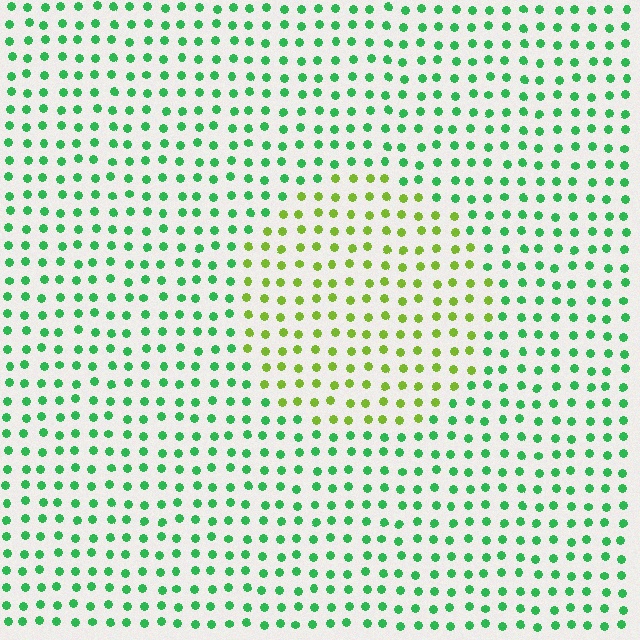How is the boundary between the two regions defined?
The boundary is defined purely by a slight shift in hue (about 48 degrees). Spacing, size, and orientation are identical on both sides.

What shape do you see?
I see a circle.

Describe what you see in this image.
The image is filled with small green elements in a uniform arrangement. A circle-shaped region is visible where the elements are tinted to a slightly different hue, forming a subtle color boundary.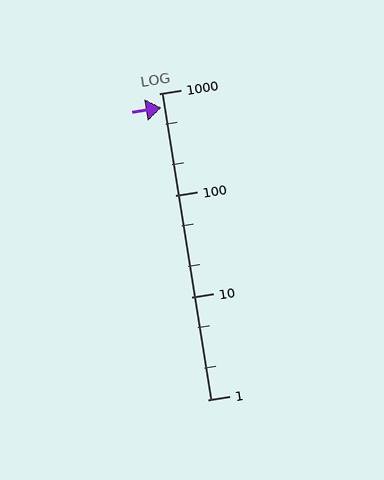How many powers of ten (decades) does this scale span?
The scale spans 3 decades, from 1 to 1000.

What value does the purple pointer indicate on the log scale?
The pointer indicates approximately 720.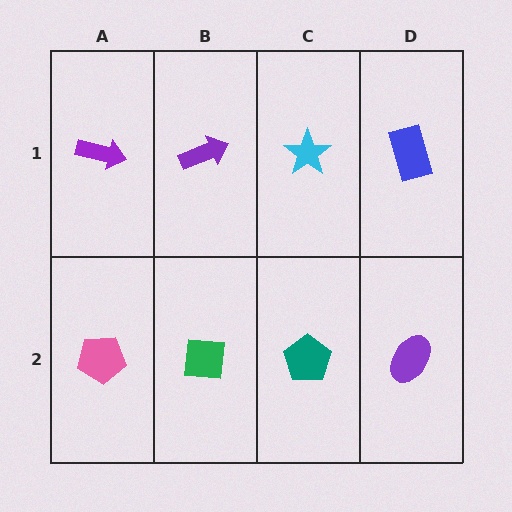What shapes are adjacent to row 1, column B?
A green square (row 2, column B), a purple arrow (row 1, column A), a cyan star (row 1, column C).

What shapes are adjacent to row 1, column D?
A purple ellipse (row 2, column D), a cyan star (row 1, column C).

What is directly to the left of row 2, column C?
A green square.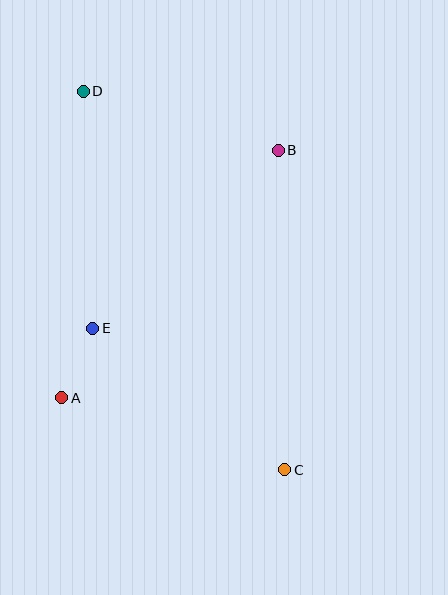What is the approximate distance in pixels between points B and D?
The distance between B and D is approximately 204 pixels.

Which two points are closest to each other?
Points A and E are closest to each other.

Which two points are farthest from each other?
Points C and D are farthest from each other.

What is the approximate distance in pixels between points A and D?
The distance between A and D is approximately 307 pixels.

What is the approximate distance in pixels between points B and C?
The distance between B and C is approximately 320 pixels.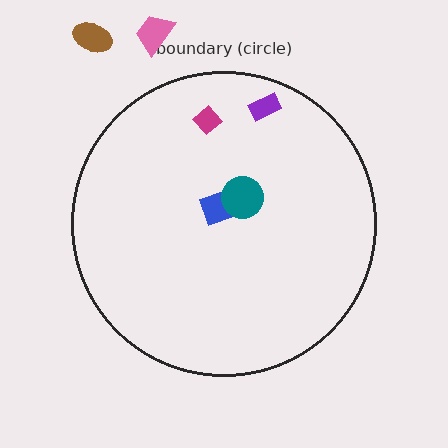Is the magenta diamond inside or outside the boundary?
Inside.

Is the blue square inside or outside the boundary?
Inside.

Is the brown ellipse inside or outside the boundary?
Outside.